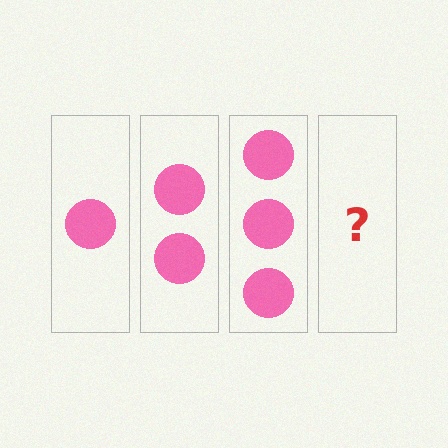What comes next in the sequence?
The next element should be 4 circles.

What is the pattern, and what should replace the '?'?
The pattern is that each step adds one more circle. The '?' should be 4 circles.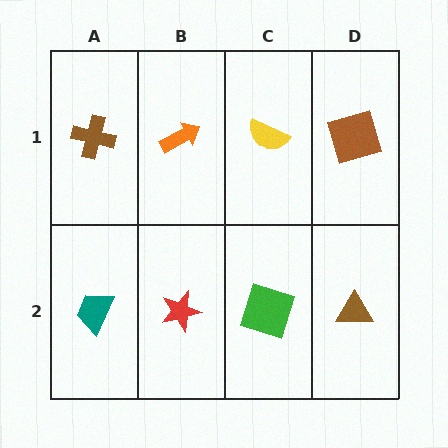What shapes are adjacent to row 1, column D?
A brown triangle (row 2, column D), a yellow semicircle (row 1, column C).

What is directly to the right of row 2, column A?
A red star.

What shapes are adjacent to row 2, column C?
A yellow semicircle (row 1, column C), a red star (row 2, column B), a brown triangle (row 2, column D).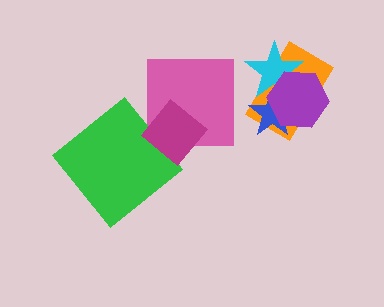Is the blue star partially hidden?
Yes, it is partially covered by another shape.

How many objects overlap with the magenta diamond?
2 objects overlap with the magenta diamond.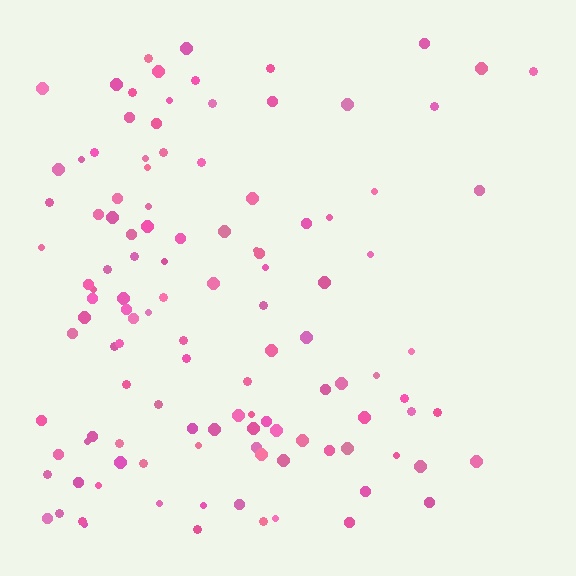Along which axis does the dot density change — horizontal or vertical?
Horizontal.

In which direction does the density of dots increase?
From right to left, with the left side densest.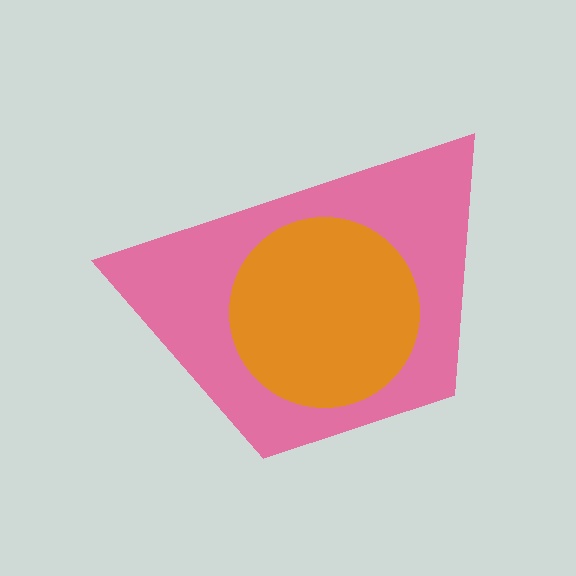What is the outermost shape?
The pink trapezoid.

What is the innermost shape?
The orange circle.